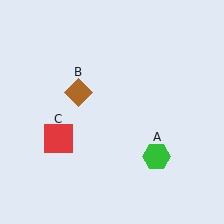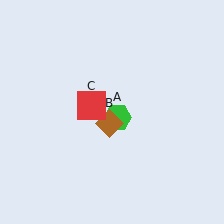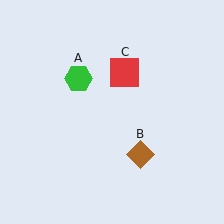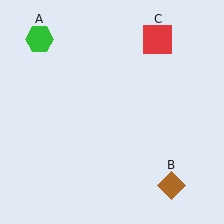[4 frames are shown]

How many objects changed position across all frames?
3 objects changed position: green hexagon (object A), brown diamond (object B), red square (object C).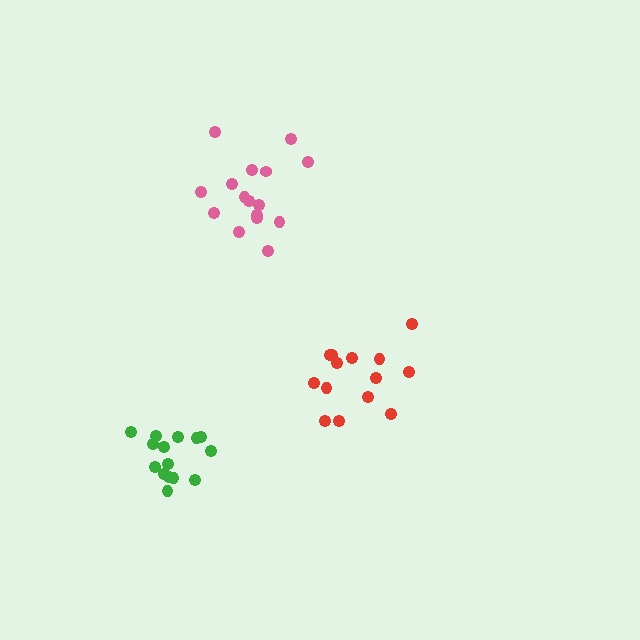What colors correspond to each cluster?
The clusters are colored: red, pink, green.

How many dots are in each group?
Group 1: 14 dots, Group 2: 16 dots, Group 3: 15 dots (45 total).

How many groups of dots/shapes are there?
There are 3 groups.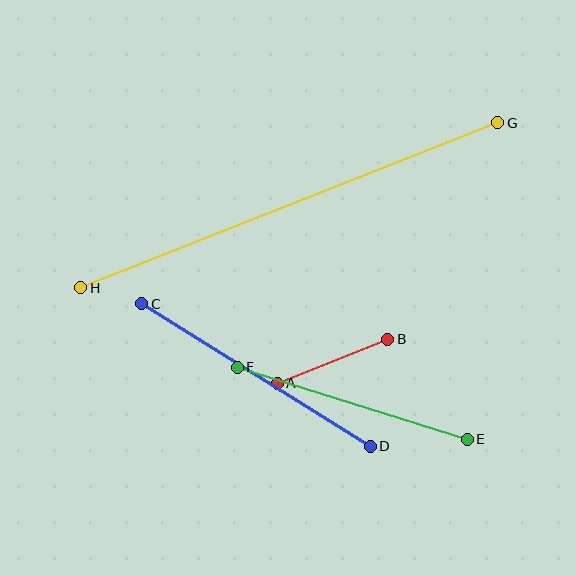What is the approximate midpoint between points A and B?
The midpoint is at approximately (333, 361) pixels.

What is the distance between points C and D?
The distance is approximately 269 pixels.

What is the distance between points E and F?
The distance is approximately 241 pixels.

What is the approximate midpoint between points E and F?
The midpoint is at approximately (352, 403) pixels.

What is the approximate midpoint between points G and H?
The midpoint is at approximately (289, 205) pixels.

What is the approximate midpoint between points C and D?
The midpoint is at approximately (256, 375) pixels.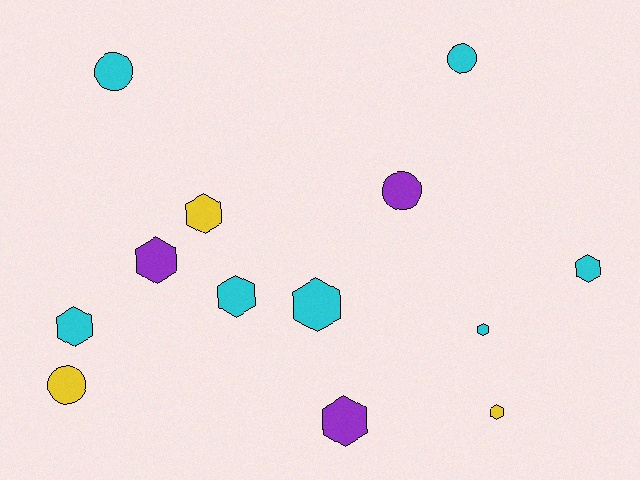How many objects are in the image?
There are 13 objects.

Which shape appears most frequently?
Hexagon, with 9 objects.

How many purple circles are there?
There is 1 purple circle.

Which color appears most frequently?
Cyan, with 7 objects.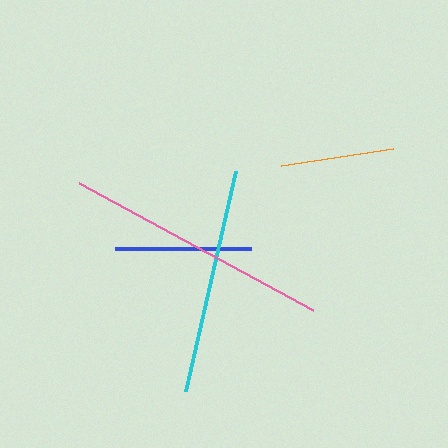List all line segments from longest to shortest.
From longest to shortest: pink, cyan, blue, orange.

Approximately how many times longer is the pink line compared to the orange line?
The pink line is approximately 2.3 times the length of the orange line.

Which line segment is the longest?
The pink line is the longest at approximately 266 pixels.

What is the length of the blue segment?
The blue segment is approximately 136 pixels long.